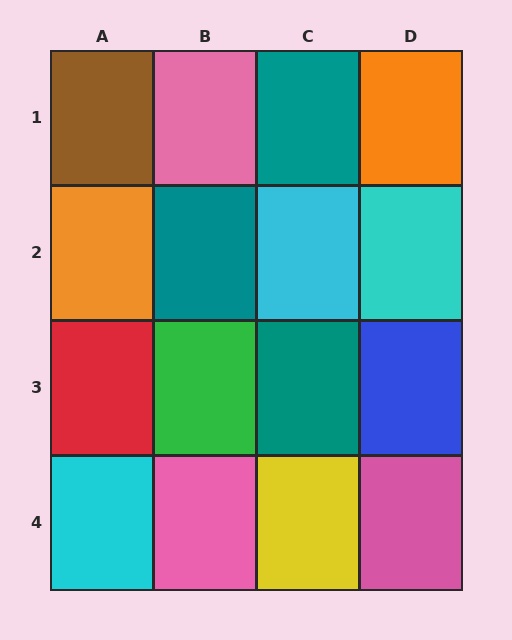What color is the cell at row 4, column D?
Pink.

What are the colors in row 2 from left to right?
Orange, teal, cyan, cyan.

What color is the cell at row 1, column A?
Brown.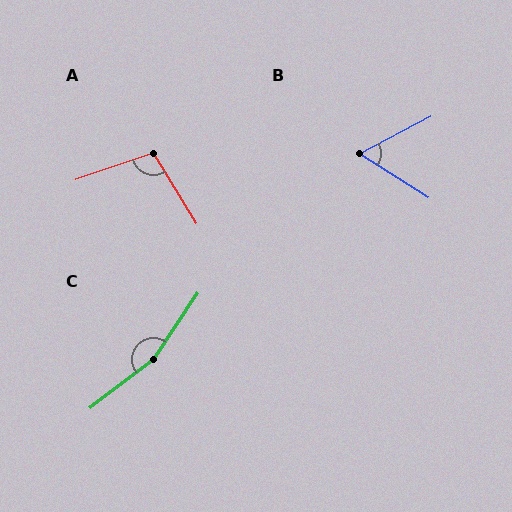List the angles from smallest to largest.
B (60°), A (102°), C (161°).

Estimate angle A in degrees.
Approximately 102 degrees.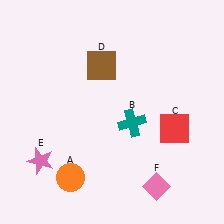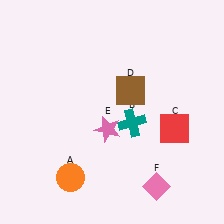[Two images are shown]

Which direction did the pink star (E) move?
The pink star (E) moved right.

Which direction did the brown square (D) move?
The brown square (D) moved right.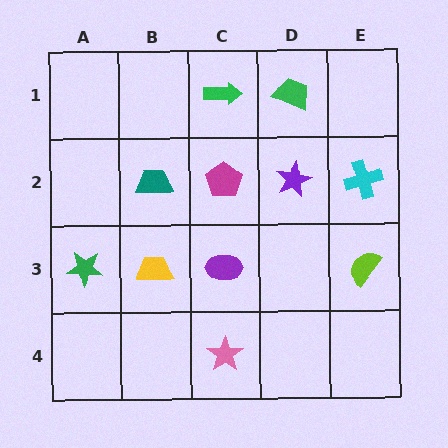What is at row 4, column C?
A pink star.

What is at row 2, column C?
A magenta pentagon.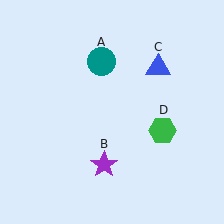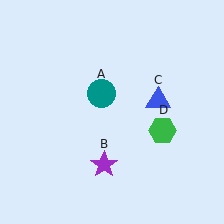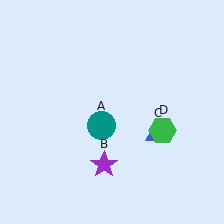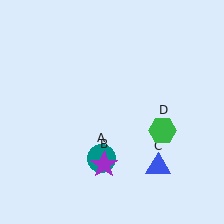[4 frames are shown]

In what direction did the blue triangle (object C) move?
The blue triangle (object C) moved down.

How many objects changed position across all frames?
2 objects changed position: teal circle (object A), blue triangle (object C).